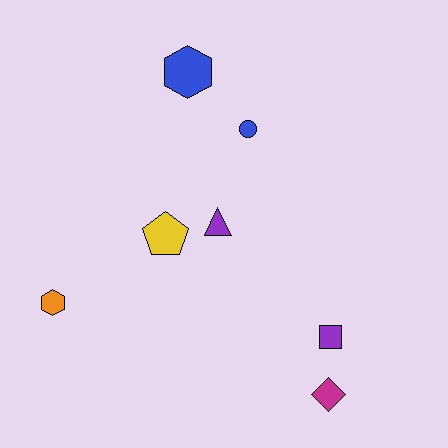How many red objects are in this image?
There are no red objects.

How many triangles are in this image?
There is 1 triangle.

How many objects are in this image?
There are 7 objects.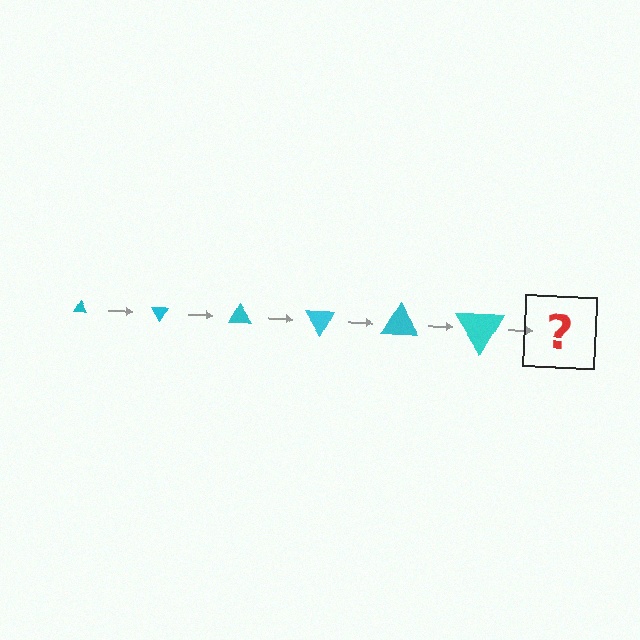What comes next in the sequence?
The next element should be a triangle, larger than the previous one and rotated 360 degrees from the start.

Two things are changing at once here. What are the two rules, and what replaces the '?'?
The two rules are that the triangle grows larger each step and it rotates 60 degrees each step. The '?' should be a triangle, larger than the previous one and rotated 360 degrees from the start.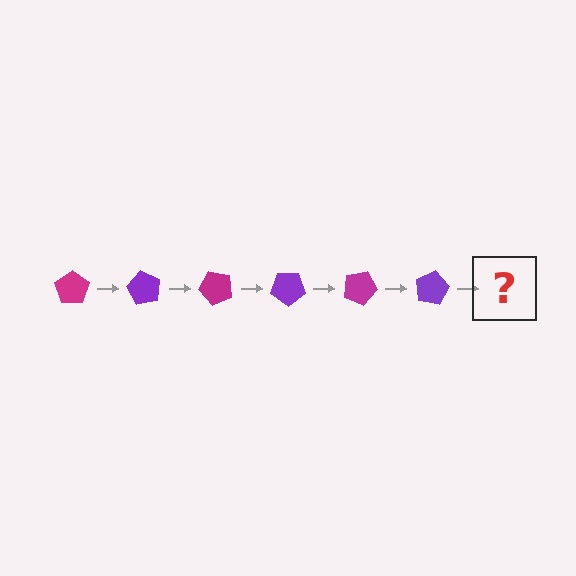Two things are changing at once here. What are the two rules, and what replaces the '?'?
The two rules are that it rotates 60 degrees each step and the color cycles through magenta and purple. The '?' should be a magenta pentagon, rotated 360 degrees from the start.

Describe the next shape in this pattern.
It should be a magenta pentagon, rotated 360 degrees from the start.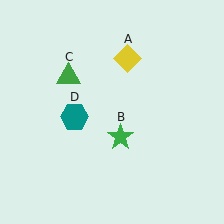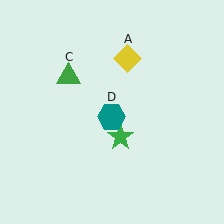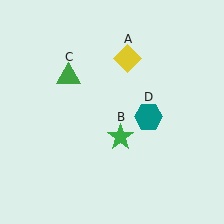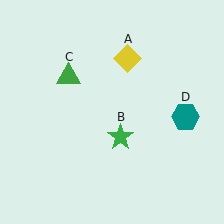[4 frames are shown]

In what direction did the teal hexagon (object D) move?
The teal hexagon (object D) moved right.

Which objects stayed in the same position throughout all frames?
Yellow diamond (object A) and green star (object B) and green triangle (object C) remained stationary.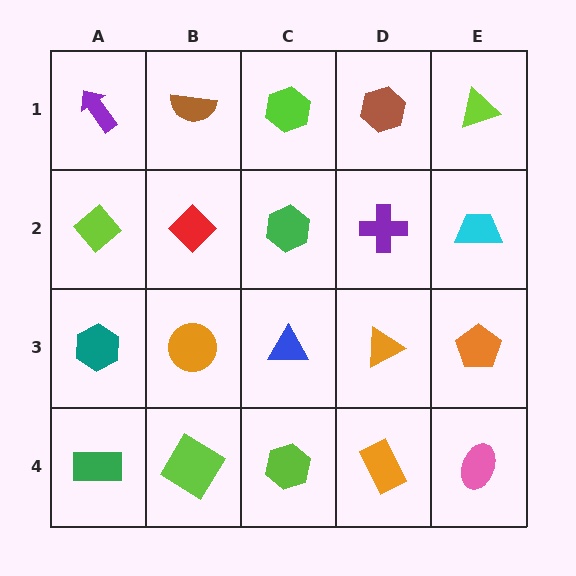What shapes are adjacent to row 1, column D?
A purple cross (row 2, column D), a lime hexagon (row 1, column C), a lime triangle (row 1, column E).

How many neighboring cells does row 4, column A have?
2.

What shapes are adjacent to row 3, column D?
A purple cross (row 2, column D), an orange rectangle (row 4, column D), a blue triangle (row 3, column C), an orange pentagon (row 3, column E).